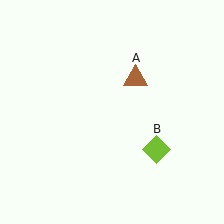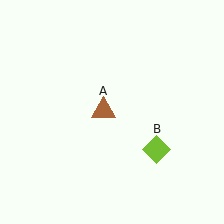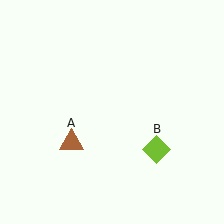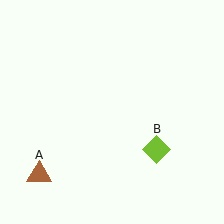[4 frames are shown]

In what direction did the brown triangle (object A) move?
The brown triangle (object A) moved down and to the left.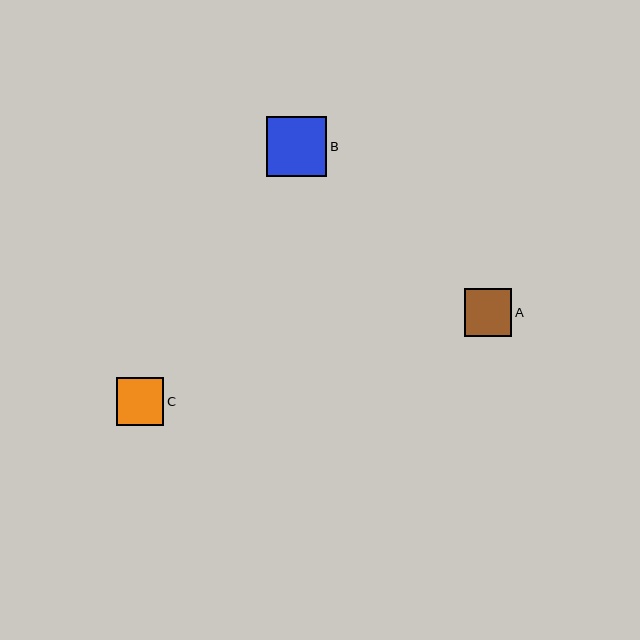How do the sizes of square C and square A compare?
Square C and square A are approximately the same size.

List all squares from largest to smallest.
From largest to smallest: B, C, A.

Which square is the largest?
Square B is the largest with a size of approximately 60 pixels.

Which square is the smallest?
Square A is the smallest with a size of approximately 47 pixels.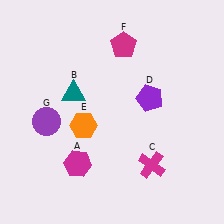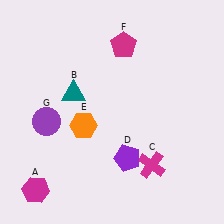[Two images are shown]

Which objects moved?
The objects that moved are: the magenta hexagon (A), the purple pentagon (D).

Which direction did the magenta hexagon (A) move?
The magenta hexagon (A) moved left.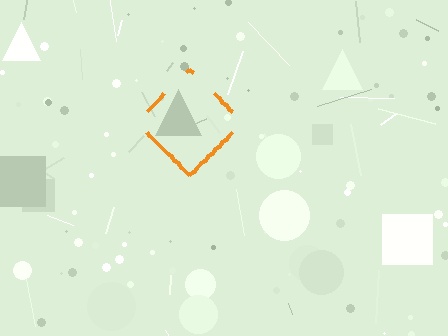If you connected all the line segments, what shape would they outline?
They would outline a diamond.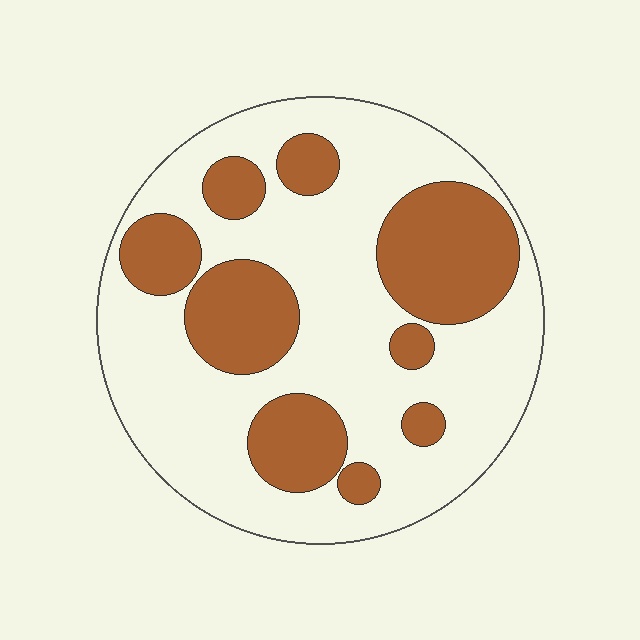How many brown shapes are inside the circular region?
9.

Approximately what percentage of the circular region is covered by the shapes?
Approximately 30%.